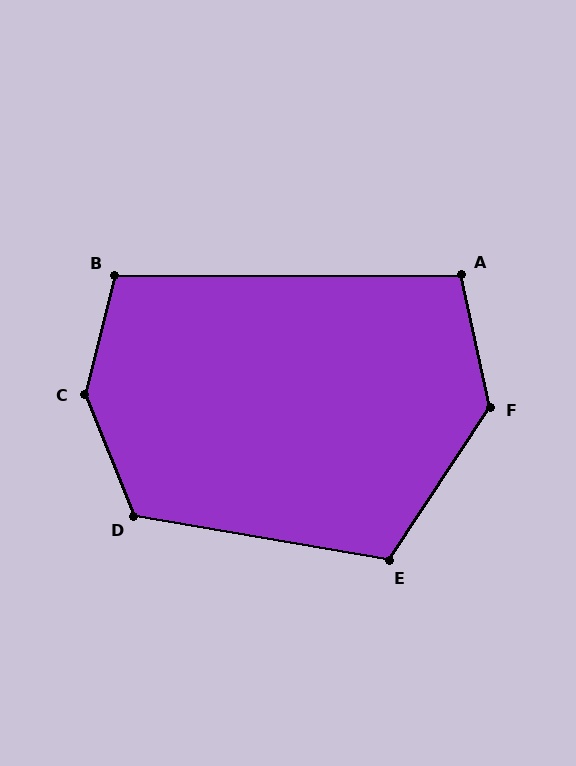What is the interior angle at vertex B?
Approximately 104 degrees (obtuse).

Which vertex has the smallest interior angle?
A, at approximately 102 degrees.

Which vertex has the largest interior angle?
C, at approximately 144 degrees.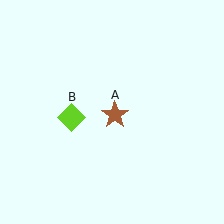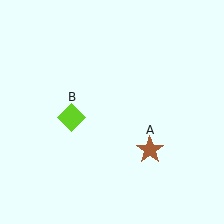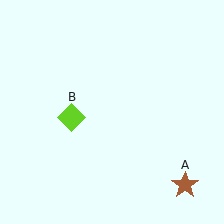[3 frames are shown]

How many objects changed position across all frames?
1 object changed position: brown star (object A).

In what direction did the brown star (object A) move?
The brown star (object A) moved down and to the right.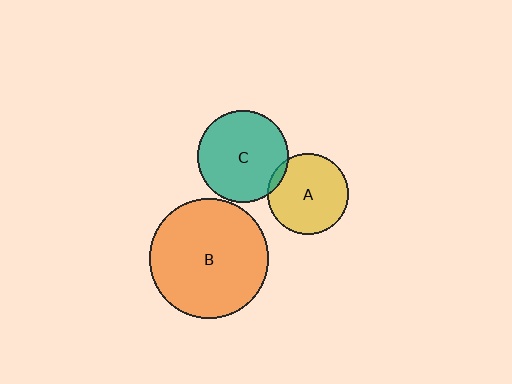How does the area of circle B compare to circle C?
Approximately 1.7 times.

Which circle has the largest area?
Circle B (orange).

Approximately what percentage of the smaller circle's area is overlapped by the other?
Approximately 5%.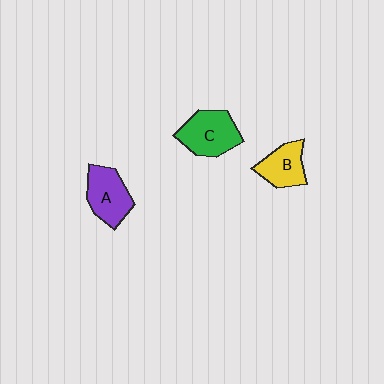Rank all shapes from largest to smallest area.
From largest to smallest: C (green), A (purple), B (yellow).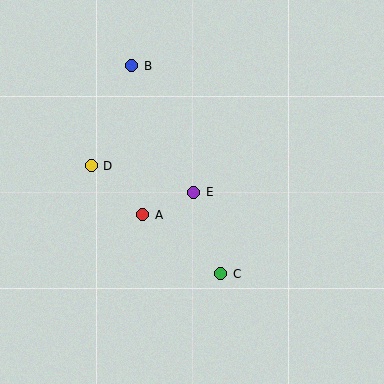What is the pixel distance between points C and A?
The distance between C and A is 98 pixels.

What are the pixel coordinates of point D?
Point D is at (91, 166).